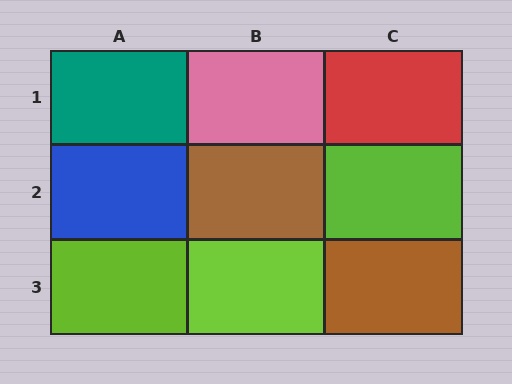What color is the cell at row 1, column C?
Red.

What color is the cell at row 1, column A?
Teal.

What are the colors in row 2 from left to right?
Blue, brown, lime.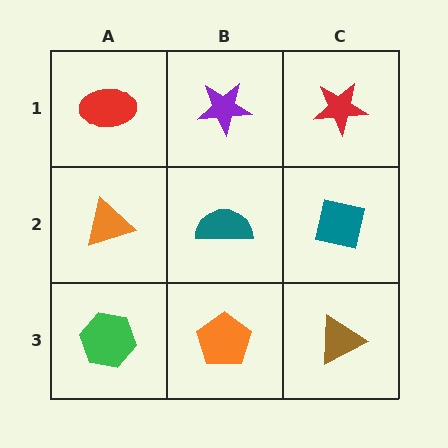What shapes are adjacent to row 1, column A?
An orange triangle (row 2, column A), a purple star (row 1, column B).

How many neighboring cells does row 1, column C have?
2.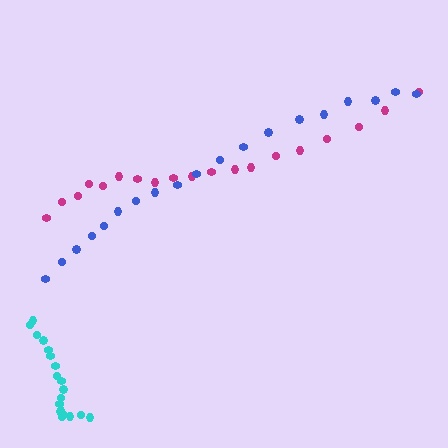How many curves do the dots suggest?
There are 3 distinct paths.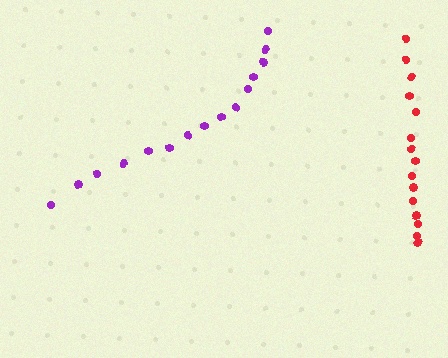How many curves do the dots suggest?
There are 2 distinct paths.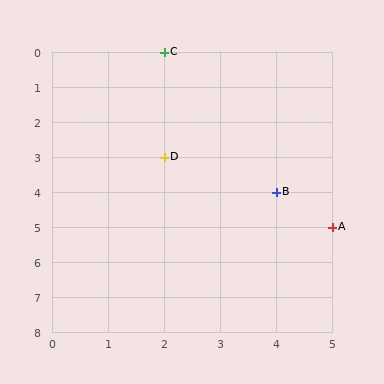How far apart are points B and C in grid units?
Points B and C are 2 columns and 4 rows apart (about 4.5 grid units diagonally).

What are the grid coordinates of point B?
Point B is at grid coordinates (4, 4).